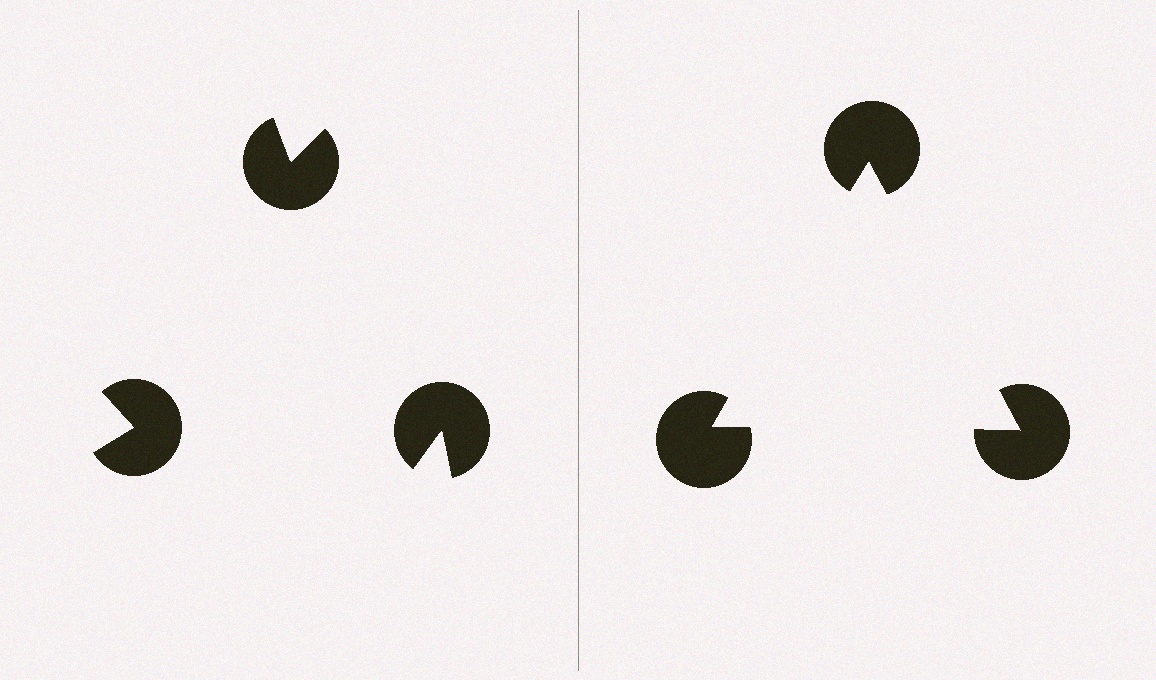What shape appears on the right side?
An illusory triangle.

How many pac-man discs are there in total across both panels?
6 — 3 on each side.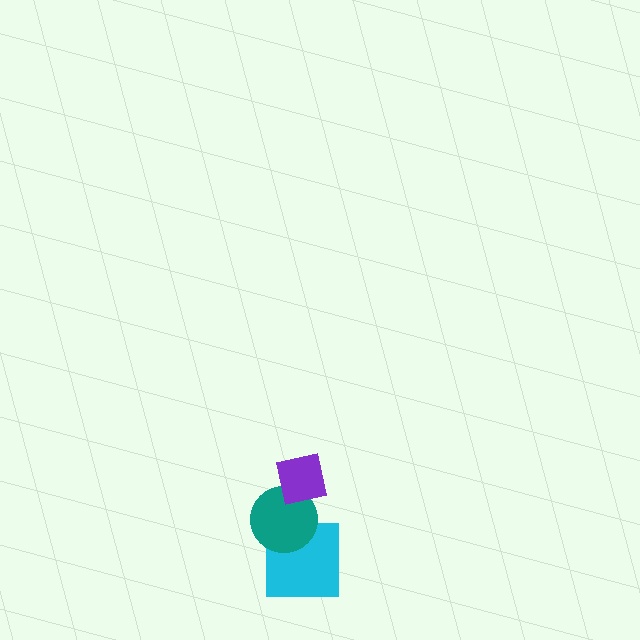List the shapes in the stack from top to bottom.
From top to bottom: the purple square, the teal circle, the cyan square.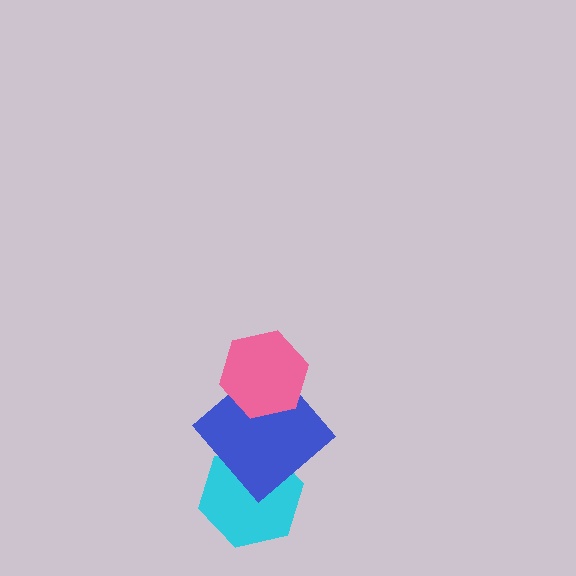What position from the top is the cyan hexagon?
The cyan hexagon is 3rd from the top.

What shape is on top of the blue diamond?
The pink hexagon is on top of the blue diamond.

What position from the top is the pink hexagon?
The pink hexagon is 1st from the top.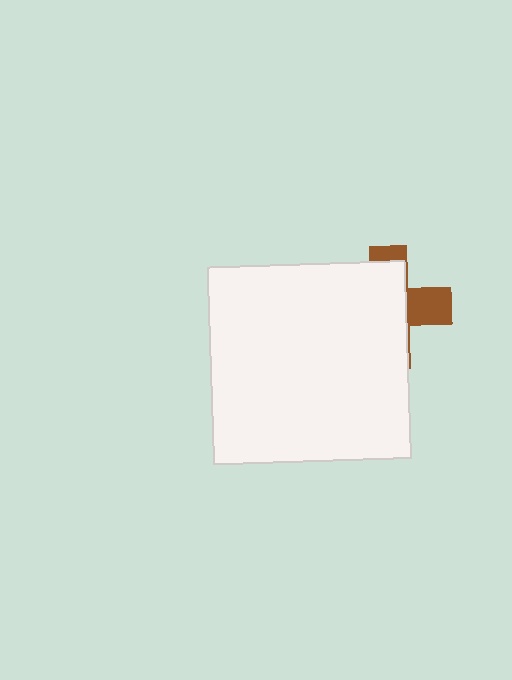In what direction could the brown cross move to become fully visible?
The brown cross could move right. That would shift it out from behind the white square entirely.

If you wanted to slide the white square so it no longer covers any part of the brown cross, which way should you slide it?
Slide it left — that is the most direct way to separate the two shapes.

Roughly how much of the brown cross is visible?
A small part of it is visible (roughly 31%).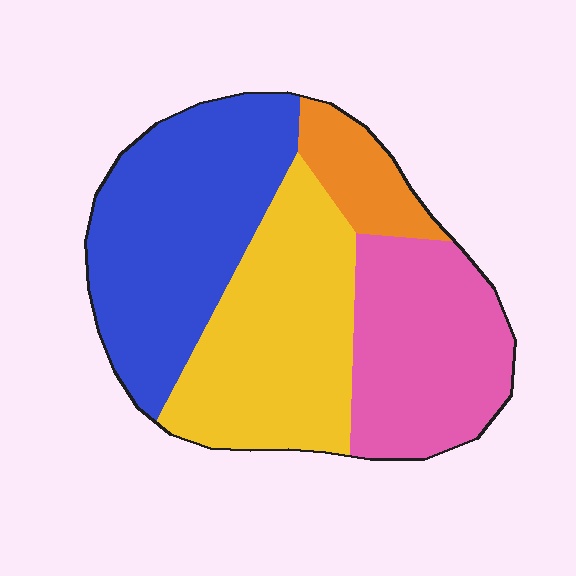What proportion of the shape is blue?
Blue takes up about one third (1/3) of the shape.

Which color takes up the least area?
Orange, at roughly 10%.